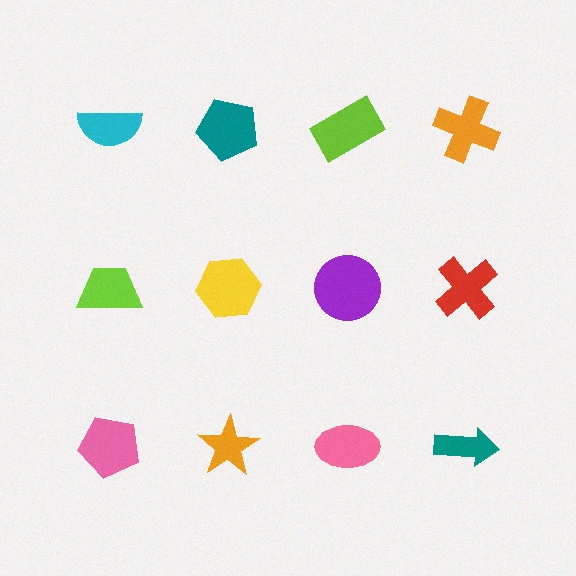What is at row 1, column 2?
A teal pentagon.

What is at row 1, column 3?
A lime rectangle.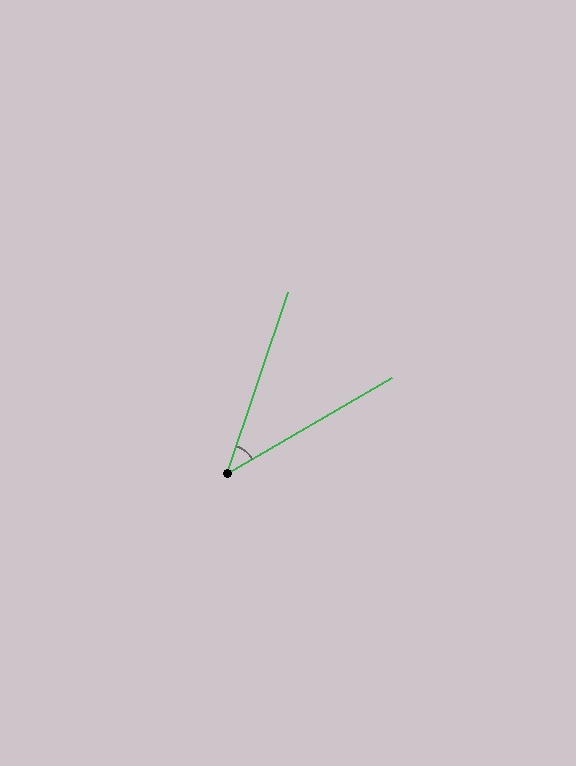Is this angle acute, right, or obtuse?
It is acute.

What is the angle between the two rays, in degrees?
Approximately 41 degrees.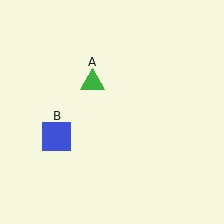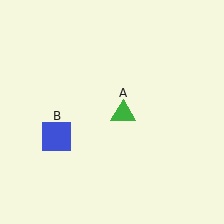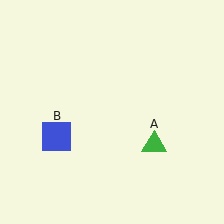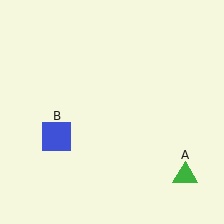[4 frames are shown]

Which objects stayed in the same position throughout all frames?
Blue square (object B) remained stationary.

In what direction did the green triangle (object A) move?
The green triangle (object A) moved down and to the right.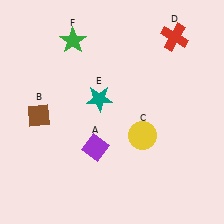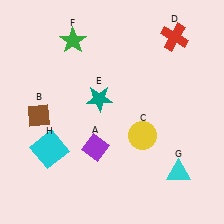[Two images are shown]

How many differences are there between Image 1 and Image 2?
There are 2 differences between the two images.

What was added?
A cyan triangle (G), a cyan square (H) were added in Image 2.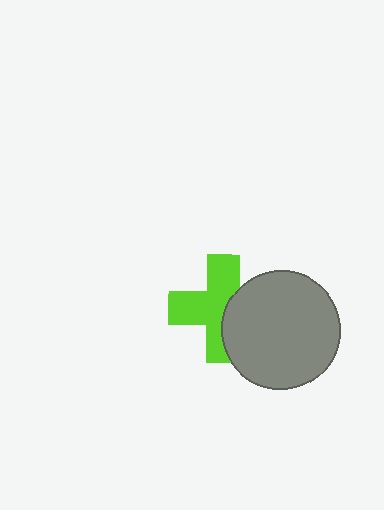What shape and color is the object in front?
The object in front is a gray circle.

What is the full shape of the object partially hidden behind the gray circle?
The partially hidden object is a lime cross.